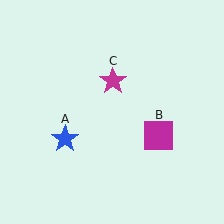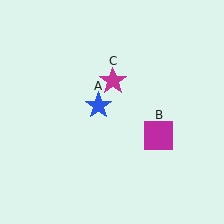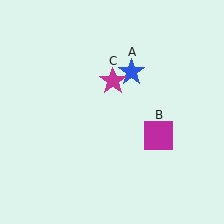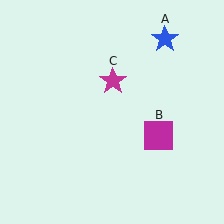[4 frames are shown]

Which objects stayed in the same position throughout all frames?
Magenta square (object B) and magenta star (object C) remained stationary.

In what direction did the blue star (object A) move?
The blue star (object A) moved up and to the right.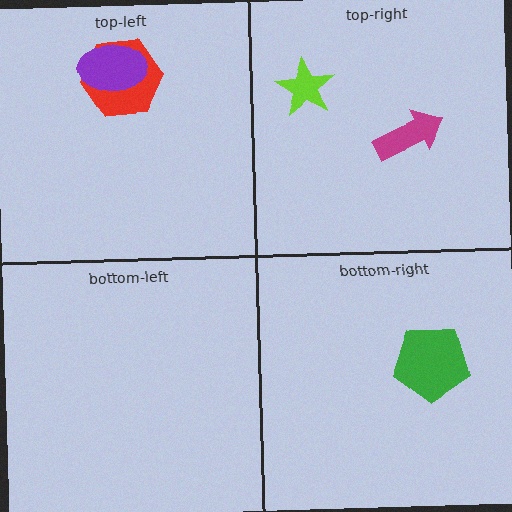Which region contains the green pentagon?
The bottom-right region.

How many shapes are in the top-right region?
2.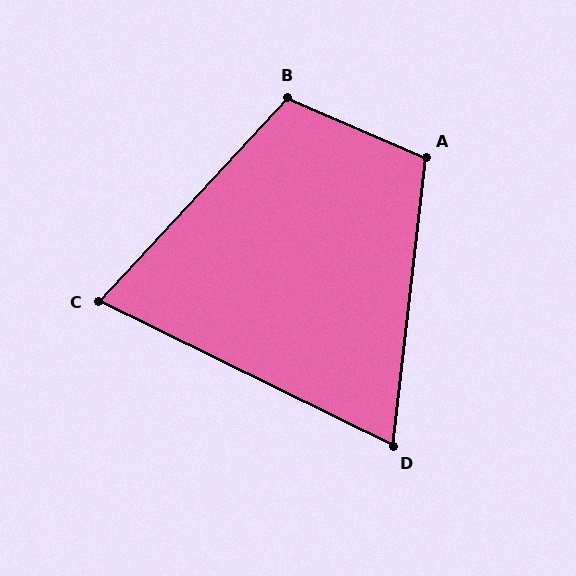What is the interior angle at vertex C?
Approximately 73 degrees (acute).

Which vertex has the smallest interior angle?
D, at approximately 70 degrees.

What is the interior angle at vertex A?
Approximately 107 degrees (obtuse).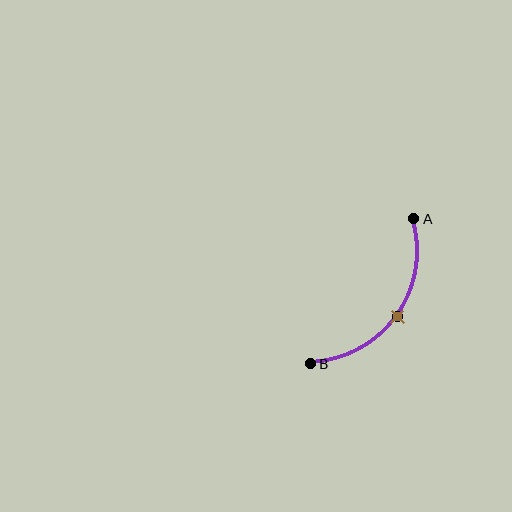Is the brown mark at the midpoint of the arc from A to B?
Yes. The brown mark lies on the arc at equal arc-length from both A and B — it is the arc midpoint.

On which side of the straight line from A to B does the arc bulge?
The arc bulges below and to the right of the straight line connecting A and B.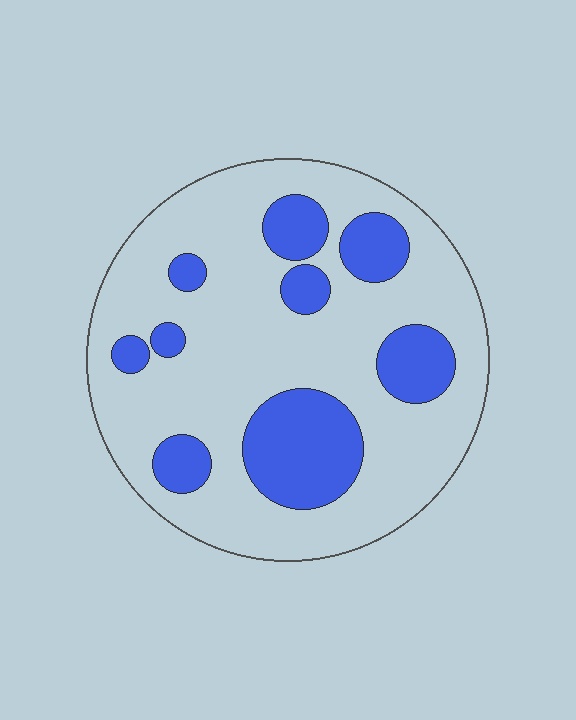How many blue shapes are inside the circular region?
9.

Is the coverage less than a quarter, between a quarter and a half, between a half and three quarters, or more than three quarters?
Between a quarter and a half.